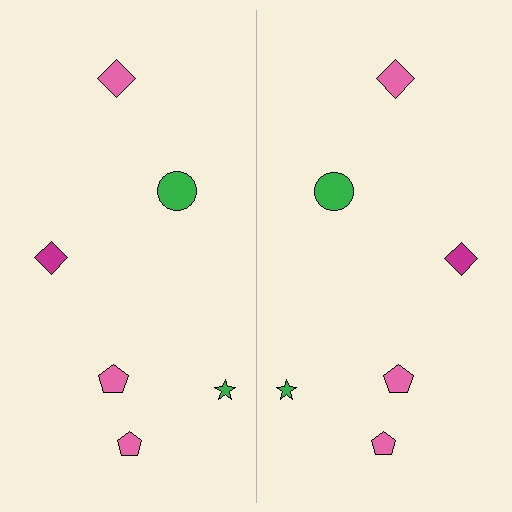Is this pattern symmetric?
Yes, this pattern has bilateral (reflection) symmetry.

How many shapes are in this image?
There are 12 shapes in this image.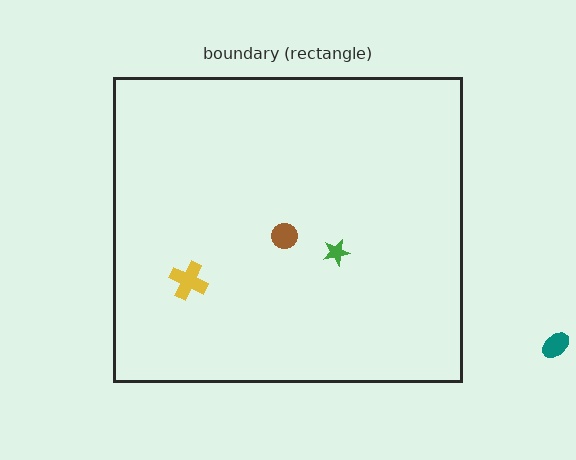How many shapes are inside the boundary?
3 inside, 1 outside.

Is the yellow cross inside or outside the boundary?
Inside.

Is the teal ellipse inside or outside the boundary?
Outside.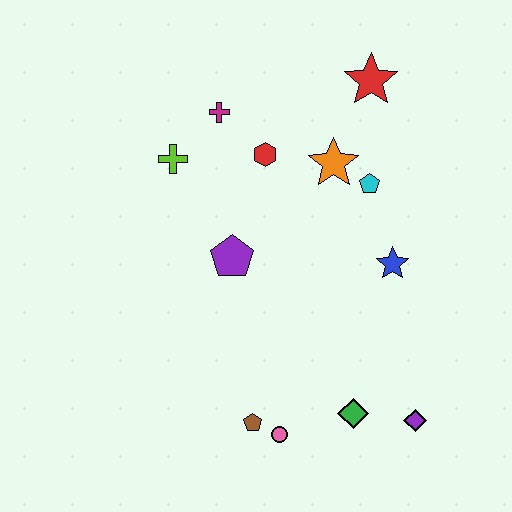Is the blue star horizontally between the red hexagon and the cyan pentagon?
No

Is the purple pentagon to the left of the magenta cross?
No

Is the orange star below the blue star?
No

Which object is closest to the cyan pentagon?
The orange star is closest to the cyan pentagon.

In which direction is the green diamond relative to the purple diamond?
The green diamond is to the left of the purple diamond.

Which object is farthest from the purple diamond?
The magenta cross is farthest from the purple diamond.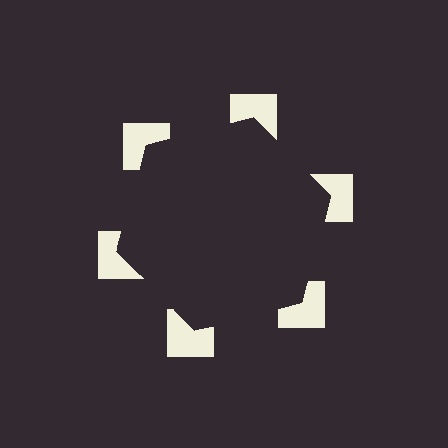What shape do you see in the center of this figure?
An illusory hexagon — its edges are inferred from the aligned wedge cuts in the notched squares, not physically drawn.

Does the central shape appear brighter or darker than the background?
It typically appears slightly darker than the background, even though no actual brightness change is drawn.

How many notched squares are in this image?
There are 6 — one at each vertex of the illusory hexagon.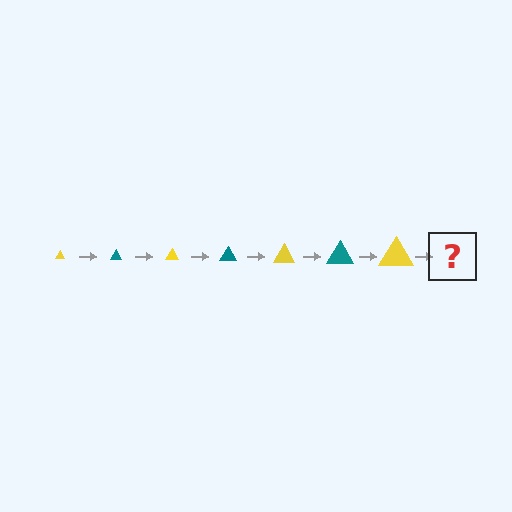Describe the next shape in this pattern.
It should be a teal triangle, larger than the previous one.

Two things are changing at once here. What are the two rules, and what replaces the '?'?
The two rules are that the triangle grows larger each step and the color cycles through yellow and teal. The '?' should be a teal triangle, larger than the previous one.